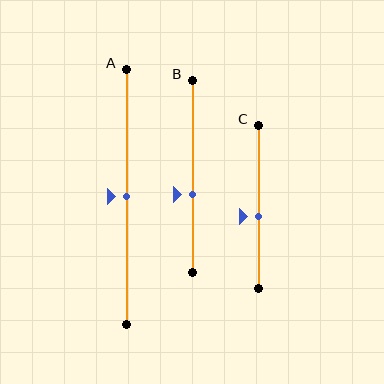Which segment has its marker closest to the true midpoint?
Segment A has its marker closest to the true midpoint.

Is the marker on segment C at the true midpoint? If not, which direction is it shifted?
No, the marker on segment C is shifted downward by about 6% of the segment length.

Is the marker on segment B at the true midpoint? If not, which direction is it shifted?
No, the marker on segment B is shifted downward by about 9% of the segment length.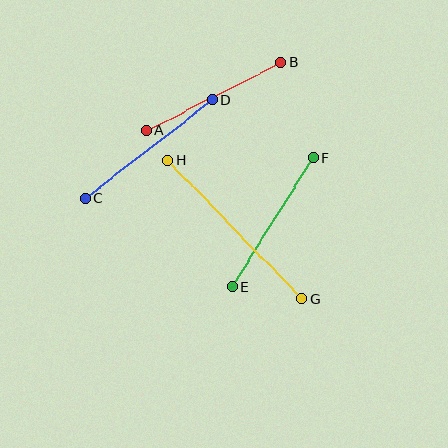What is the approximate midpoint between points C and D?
The midpoint is at approximately (149, 149) pixels.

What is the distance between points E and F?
The distance is approximately 153 pixels.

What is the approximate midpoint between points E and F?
The midpoint is at approximately (273, 222) pixels.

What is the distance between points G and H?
The distance is approximately 193 pixels.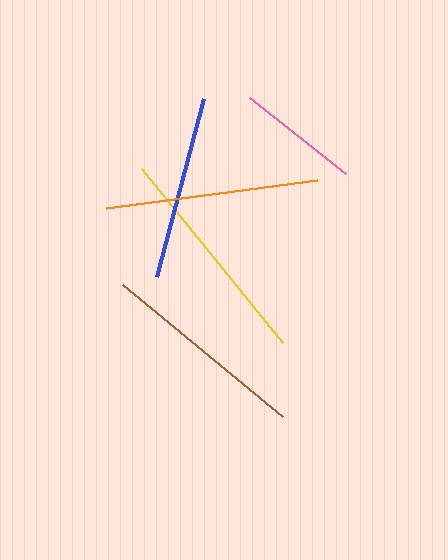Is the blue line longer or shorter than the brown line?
The brown line is longer than the blue line.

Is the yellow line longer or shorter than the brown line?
The yellow line is longer than the brown line.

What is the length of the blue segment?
The blue segment is approximately 184 pixels long.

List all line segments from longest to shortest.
From longest to shortest: yellow, orange, brown, blue, pink.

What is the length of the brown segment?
The brown segment is approximately 207 pixels long.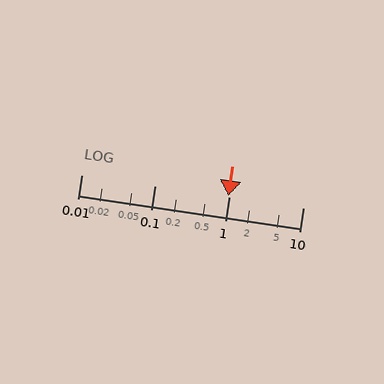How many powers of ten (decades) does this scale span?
The scale spans 3 decades, from 0.01 to 10.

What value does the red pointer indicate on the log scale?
The pointer indicates approximately 0.96.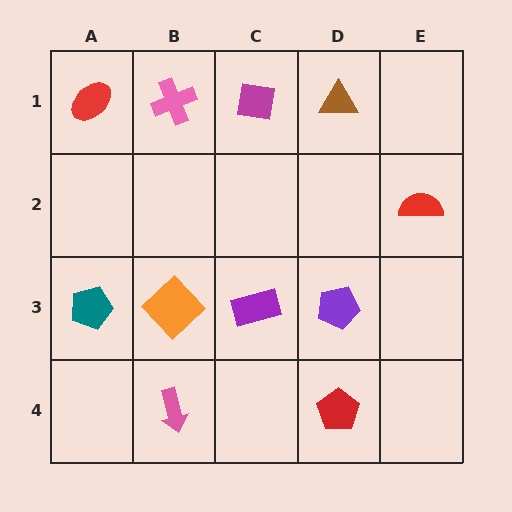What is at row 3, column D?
A purple pentagon.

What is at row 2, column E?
A red semicircle.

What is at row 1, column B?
A pink cross.